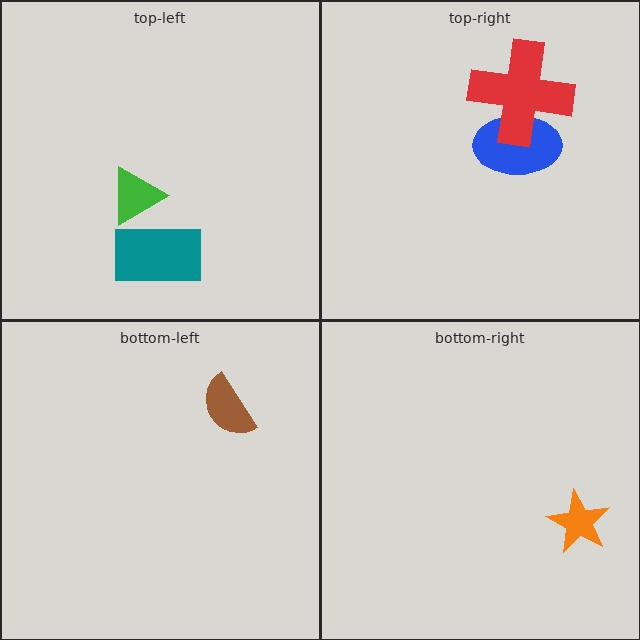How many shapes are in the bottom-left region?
1.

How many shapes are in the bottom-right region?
1.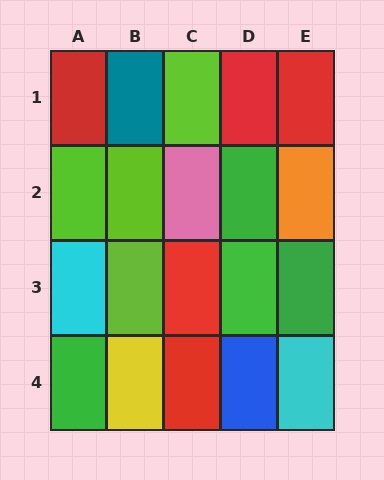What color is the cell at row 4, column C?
Red.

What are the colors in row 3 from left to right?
Cyan, lime, red, green, green.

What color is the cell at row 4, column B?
Yellow.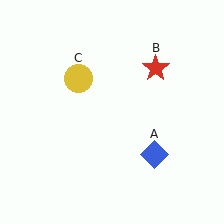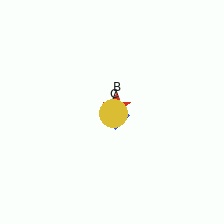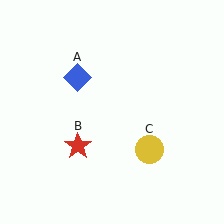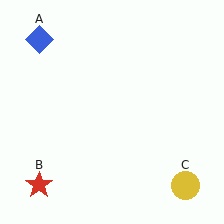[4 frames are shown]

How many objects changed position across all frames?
3 objects changed position: blue diamond (object A), red star (object B), yellow circle (object C).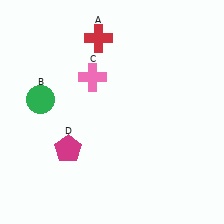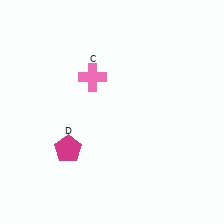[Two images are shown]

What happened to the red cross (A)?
The red cross (A) was removed in Image 2. It was in the top-left area of Image 1.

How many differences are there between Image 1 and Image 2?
There are 2 differences between the two images.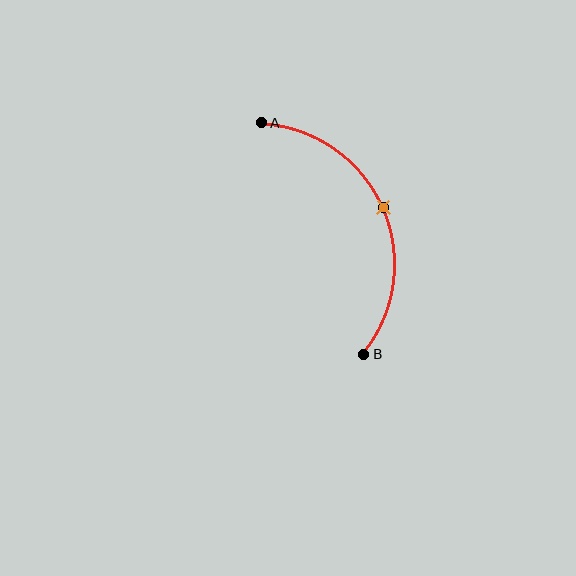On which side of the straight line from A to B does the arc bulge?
The arc bulges to the right of the straight line connecting A and B.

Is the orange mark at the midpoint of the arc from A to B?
Yes. The orange mark lies on the arc at equal arc-length from both A and B — it is the arc midpoint.